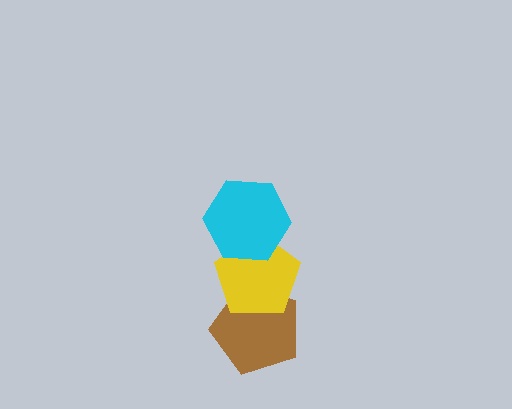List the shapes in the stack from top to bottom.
From top to bottom: the cyan hexagon, the yellow pentagon, the brown pentagon.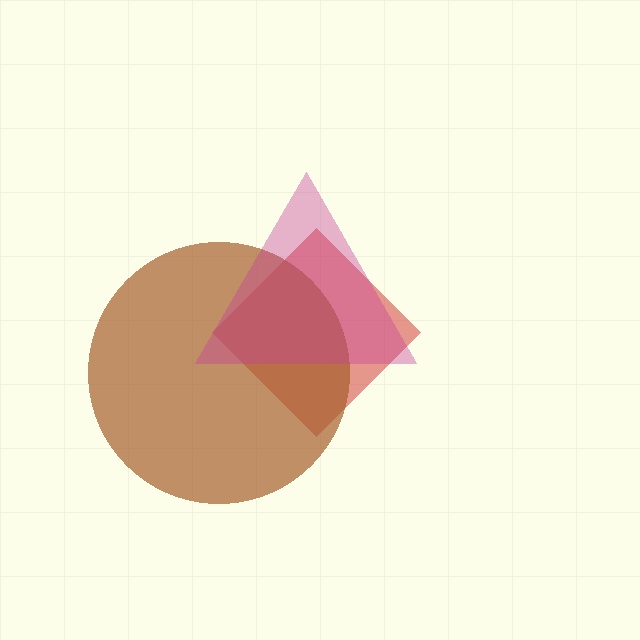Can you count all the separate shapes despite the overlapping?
Yes, there are 3 separate shapes.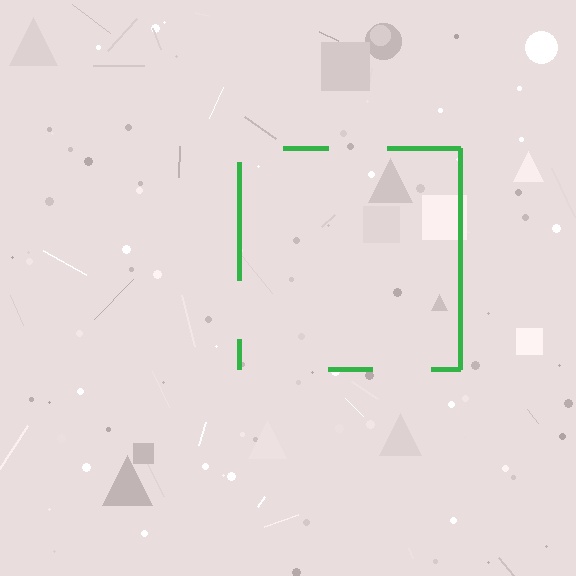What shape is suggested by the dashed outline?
The dashed outline suggests a square.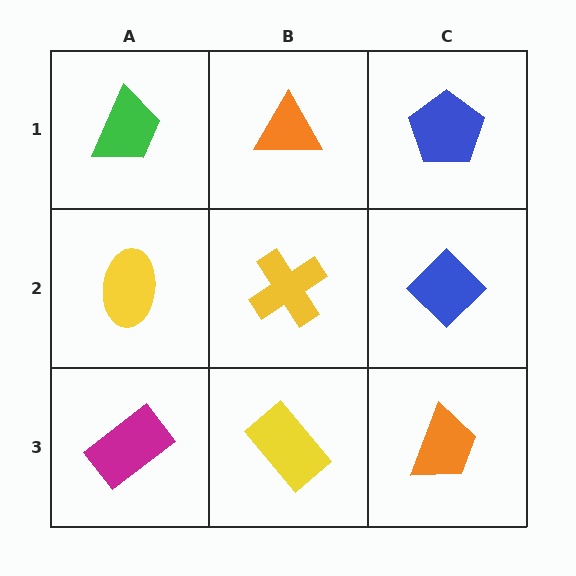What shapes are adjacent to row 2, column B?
An orange triangle (row 1, column B), a yellow rectangle (row 3, column B), a yellow ellipse (row 2, column A), a blue diamond (row 2, column C).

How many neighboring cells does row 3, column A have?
2.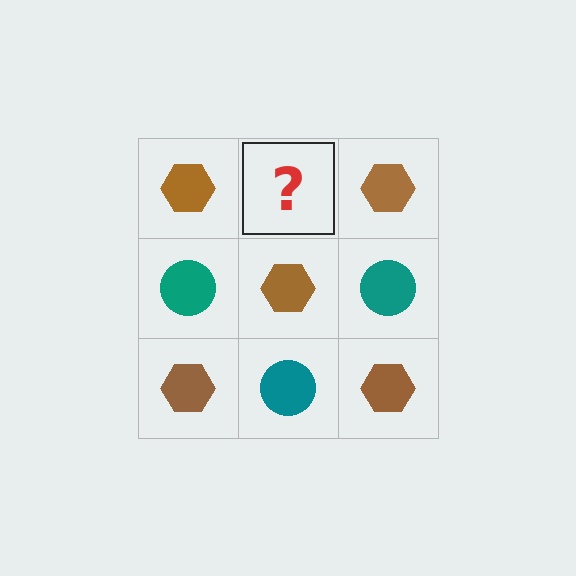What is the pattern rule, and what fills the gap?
The rule is that it alternates brown hexagon and teal circle in a checkerboard pattern. The gap should be filled with a teal circle.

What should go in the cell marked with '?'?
The missing cell should contain a teal circle.